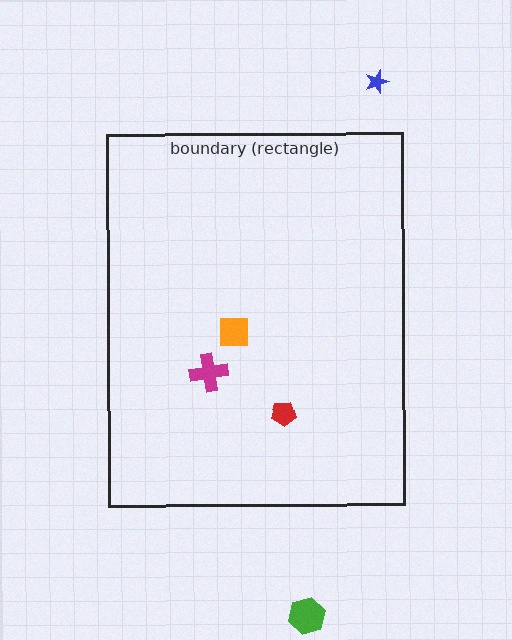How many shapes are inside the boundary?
3 inside, 2 outside.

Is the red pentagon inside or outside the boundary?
Inside.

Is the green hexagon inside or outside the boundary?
Outside.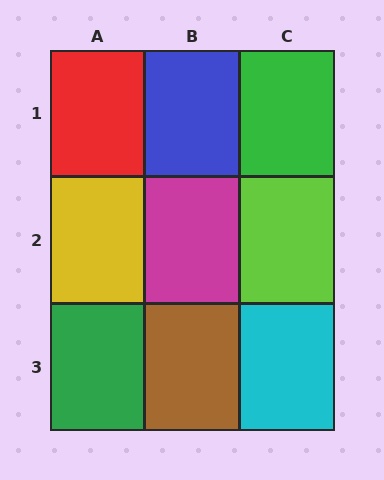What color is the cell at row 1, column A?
Red.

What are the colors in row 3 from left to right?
Green, brown, cyan.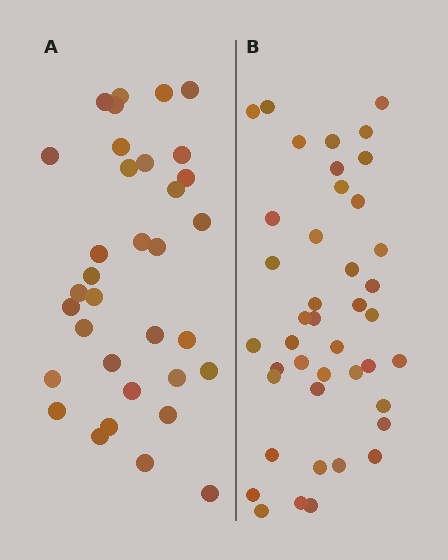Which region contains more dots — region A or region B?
Region B (the right region) has more dots.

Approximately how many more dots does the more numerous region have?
Region B has roughly 8 or so more dots than region A.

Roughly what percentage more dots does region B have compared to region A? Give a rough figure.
About 25% more.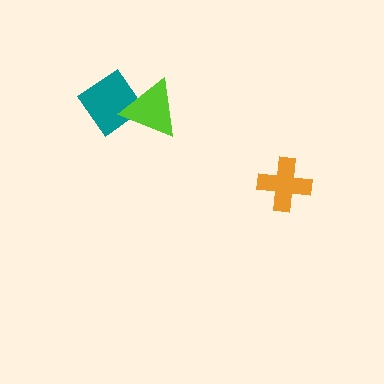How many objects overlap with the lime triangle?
1 object overlaps with the lime triangle.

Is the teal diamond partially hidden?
Yes, it is partially covered by another shape.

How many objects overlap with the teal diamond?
1 object overlaps with the teal diamond.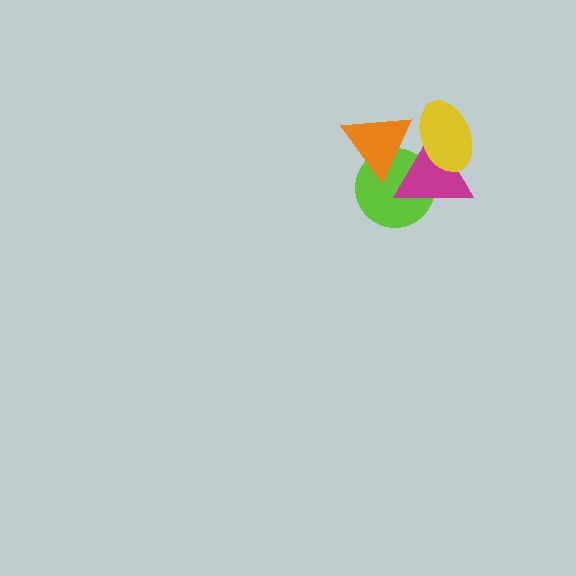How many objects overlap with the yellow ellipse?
2 objects overlap with the yellow ellipse.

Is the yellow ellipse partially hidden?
Yes, it is partially covered by another shape.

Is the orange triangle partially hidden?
No, no other shape covers it.